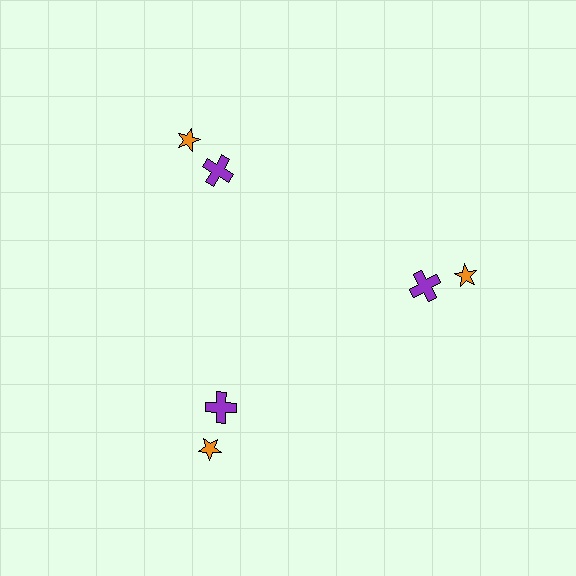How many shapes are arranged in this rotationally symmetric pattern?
There are 6 shapes, arranged in 3 groups of 2.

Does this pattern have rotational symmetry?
Yes, this pattern has 3-fold rotational symmetry. It looks the same after rotating 120 degrees around the center.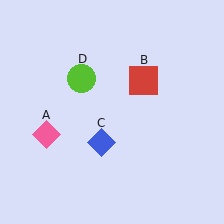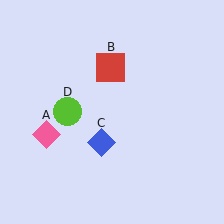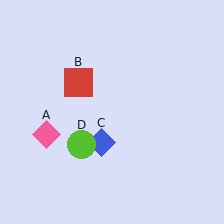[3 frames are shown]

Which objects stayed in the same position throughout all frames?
Pink diamond (object A) and blue diamond (object C) remained stationary.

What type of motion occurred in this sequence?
The red square (object B), lime circle (object D) rotated counterclockwise around the center of the scene.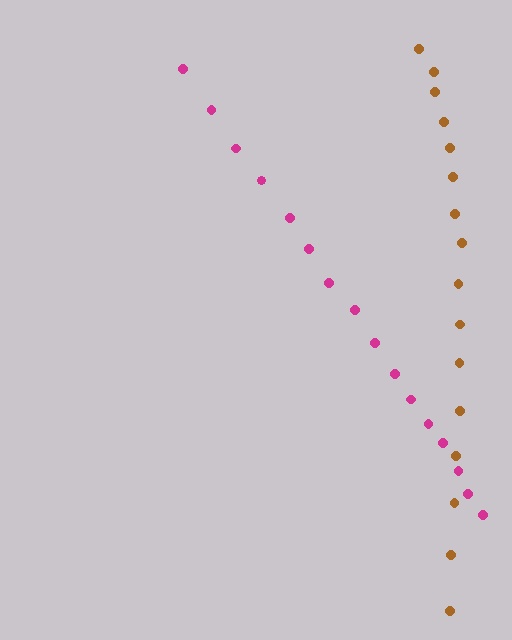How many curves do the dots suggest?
There are 2 distinct paths.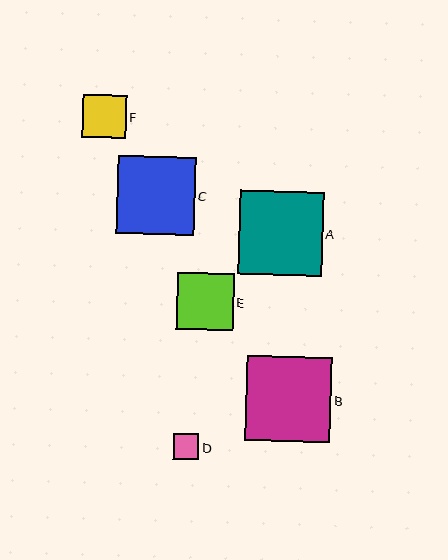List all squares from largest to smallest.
From largest to smallest: B, A, C, E, F, D.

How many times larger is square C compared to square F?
Square C is approximately 1.8 times the size of square F.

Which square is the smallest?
Square D is the smallest with a size of approximately 25 pixels.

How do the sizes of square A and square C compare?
Square A and square C are approximately the same size.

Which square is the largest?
Square B is the largest with a size of approximately 85 pixels.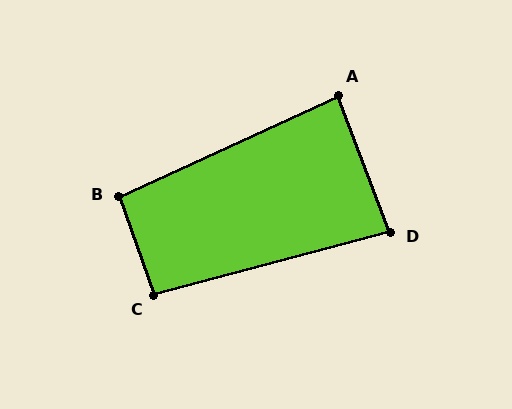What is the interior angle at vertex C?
Approximately 94 degrees (approximately right).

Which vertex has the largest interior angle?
B, at approximately 96 degrees.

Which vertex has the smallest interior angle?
D, at approximately 84 degrees.